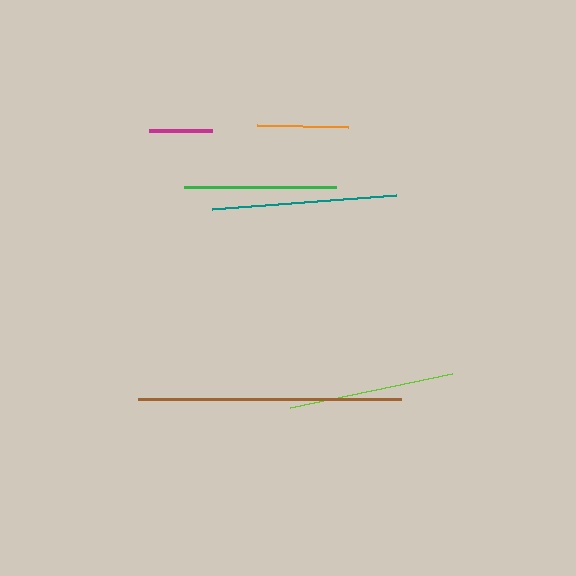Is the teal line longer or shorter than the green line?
The teal line is longer than the green line.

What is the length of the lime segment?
The lime segment is approximately 165 pixels long.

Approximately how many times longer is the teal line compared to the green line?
The teal line is approximately 1.2 times the length of the green line.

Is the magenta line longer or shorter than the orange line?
The orange line is longer than the magenta line.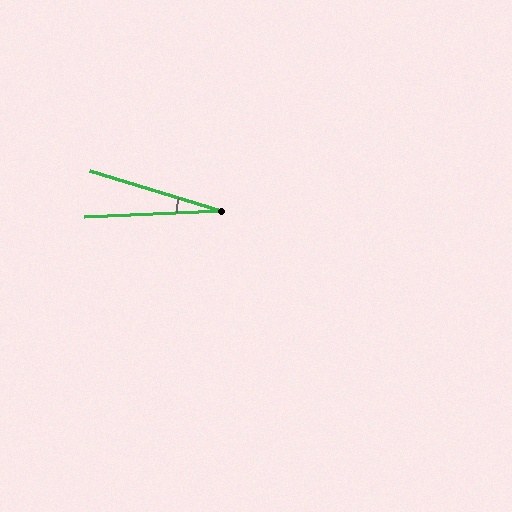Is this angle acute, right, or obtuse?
It is acute.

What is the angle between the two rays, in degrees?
Approximately 20 degrees.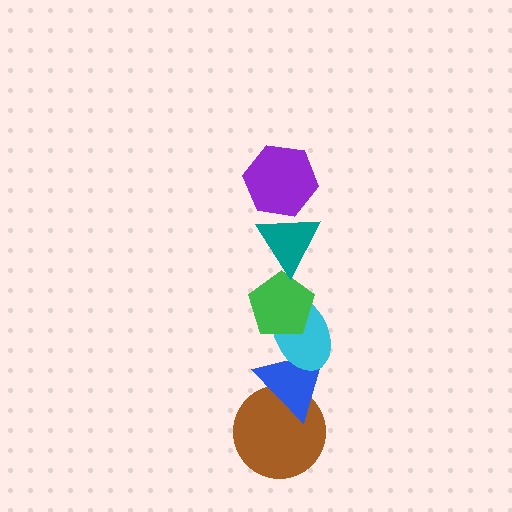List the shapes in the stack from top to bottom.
From top to bottom: the purple hexagon, the teal triangle, the green pentagon, the cyan ellipse, the blue triangle, the brown circle.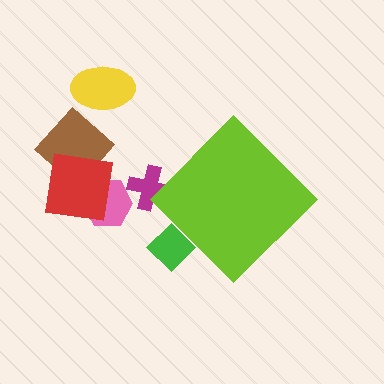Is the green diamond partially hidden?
Yes, the green diamond is partially hidden behind the lime diamond.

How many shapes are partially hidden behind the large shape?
2 shapes are partially hidden.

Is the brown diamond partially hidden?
No, the brown diamond is fully visible.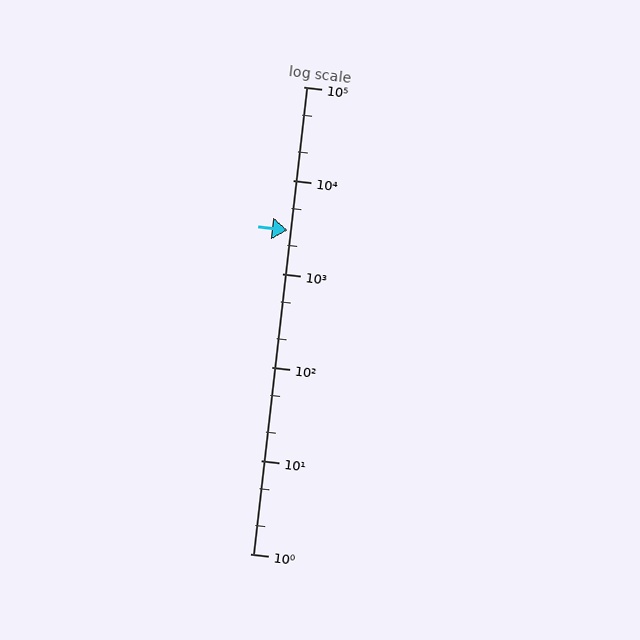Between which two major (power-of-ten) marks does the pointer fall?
The pointer is between 1000 and 10000.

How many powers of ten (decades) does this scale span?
The scale spans 5 decades, from 1 to 100000.